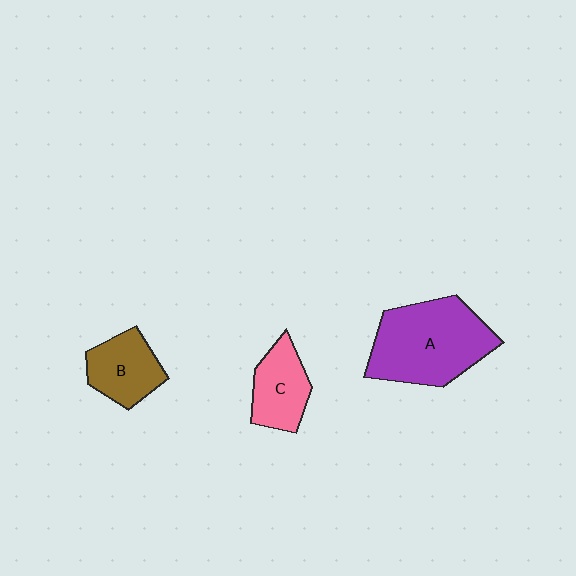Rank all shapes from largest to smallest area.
From largest to smallest: A (purple), B (brown), C (pink).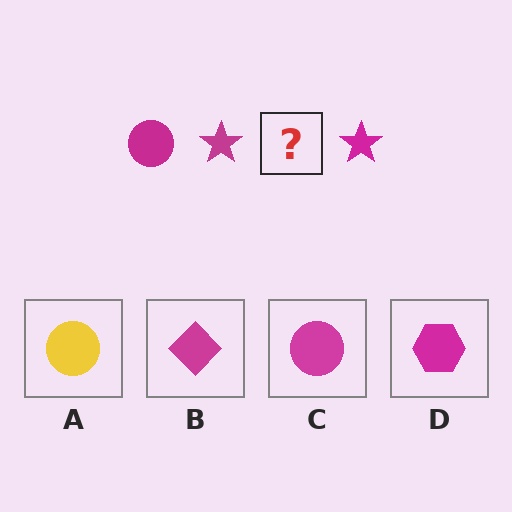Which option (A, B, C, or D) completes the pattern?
C.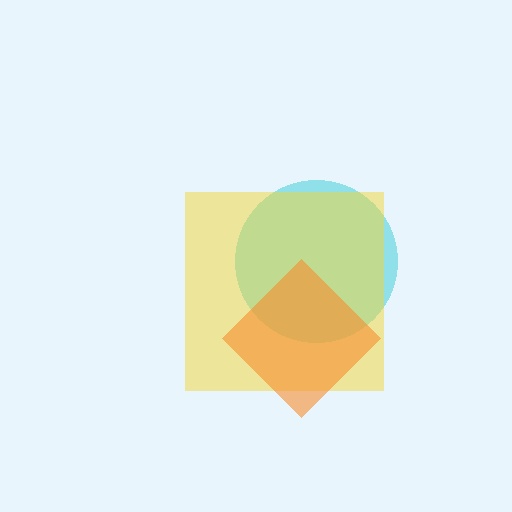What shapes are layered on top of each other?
The layered shapes are: a cyan circle, a yellow square, an orange diamond.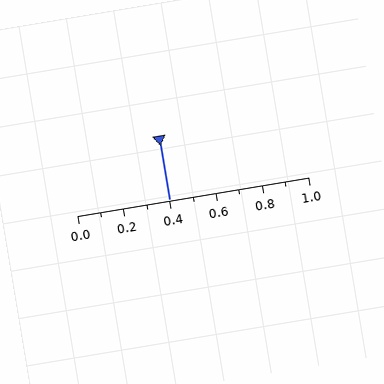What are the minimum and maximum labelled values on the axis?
The axis runs from 0.0 to 1.0.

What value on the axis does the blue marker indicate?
The marker indicates approximately 0.4.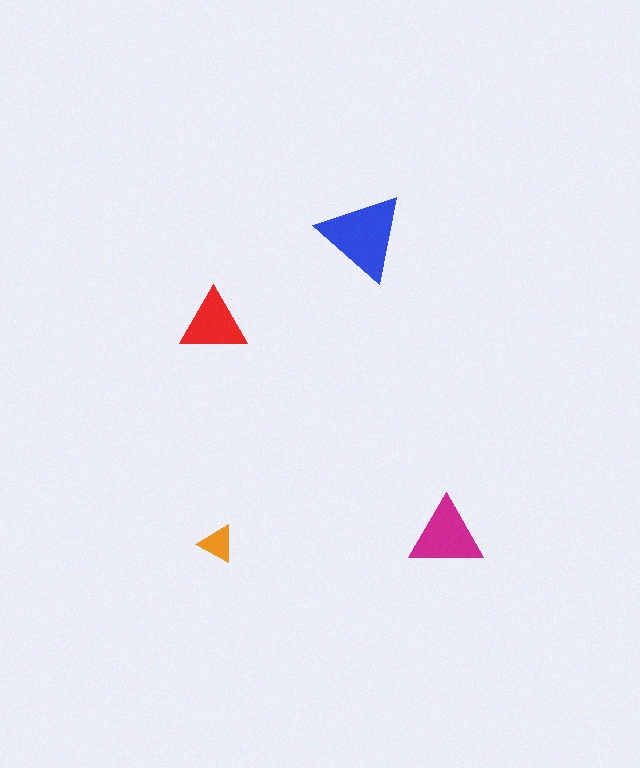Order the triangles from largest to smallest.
the blue one, the magenta one, the red one, the orange one.